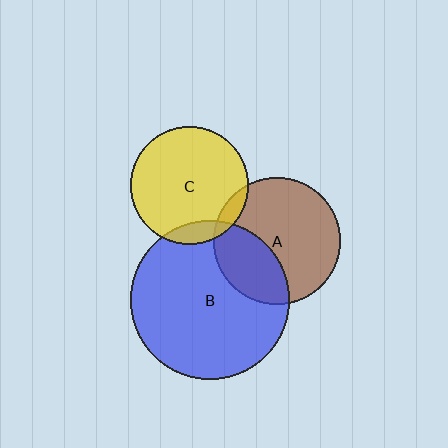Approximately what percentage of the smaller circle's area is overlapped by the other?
Approximately 10%.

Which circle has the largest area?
Circle B (blue).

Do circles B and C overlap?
Yes.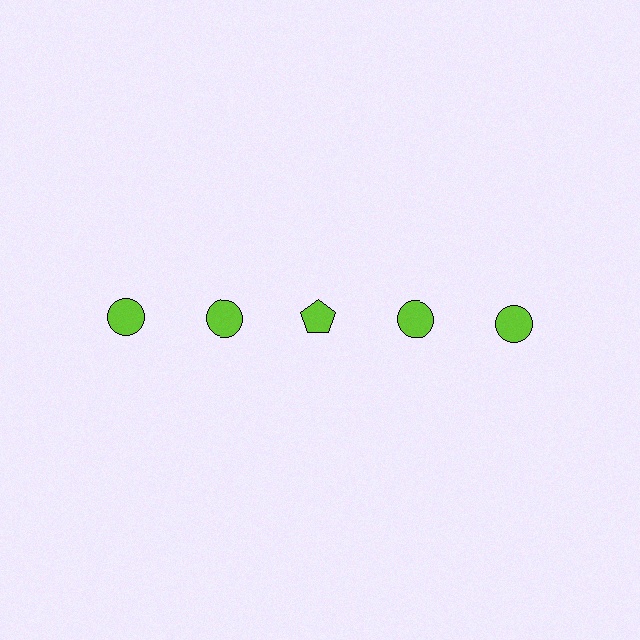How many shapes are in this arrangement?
There are 5 shapes arranged in a grid pattern.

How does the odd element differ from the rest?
It has a different shape: pentagon instead of circle.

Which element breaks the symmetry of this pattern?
The lime pentagon in the top row, center column breaks the symmetry. All other shapes are lime circles.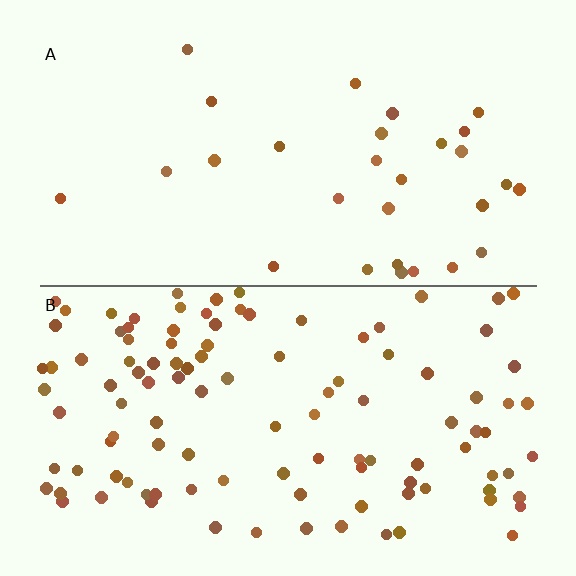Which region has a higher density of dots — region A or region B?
B (the bottom).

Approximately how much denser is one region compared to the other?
Approximately 3.7× — region B over region A.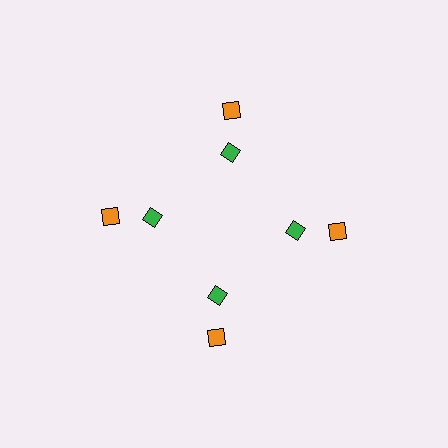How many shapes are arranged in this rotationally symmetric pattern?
There are 8 shapes, arranged in 4 groups of 2.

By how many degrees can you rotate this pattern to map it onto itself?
The pattern maps onto itself every 90 degrees of rotation.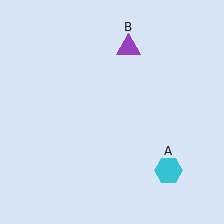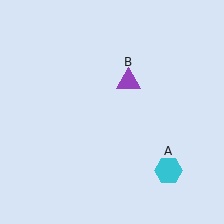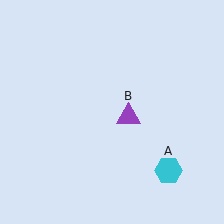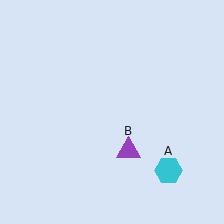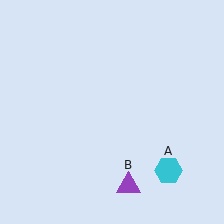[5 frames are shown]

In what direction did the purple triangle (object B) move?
The purple triangle (object B) moved down.